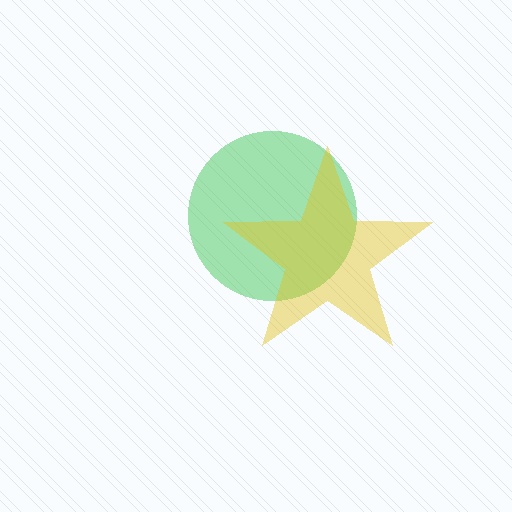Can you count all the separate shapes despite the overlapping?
Yes, there are 2 separate shapes.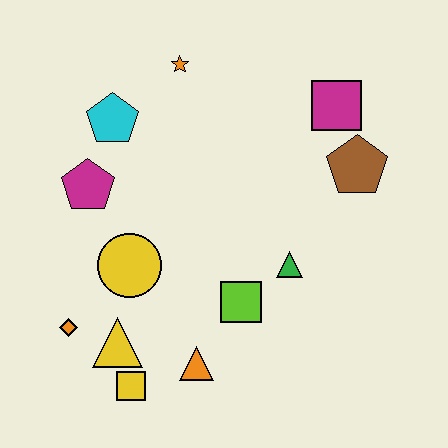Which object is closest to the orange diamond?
The yellow triangle is closest to the orange diamond.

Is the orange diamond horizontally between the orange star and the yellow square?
No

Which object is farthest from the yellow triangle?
The magenta square is farthest from the yellow triangle.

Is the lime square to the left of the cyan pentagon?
No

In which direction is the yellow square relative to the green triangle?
The yellow square is to the left of the green triangle.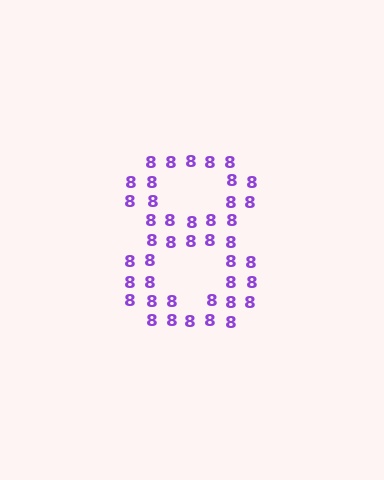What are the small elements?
The small elements are digit 8's.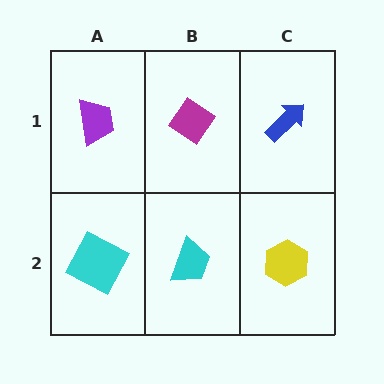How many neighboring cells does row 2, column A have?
2.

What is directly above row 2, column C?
A blue arrow.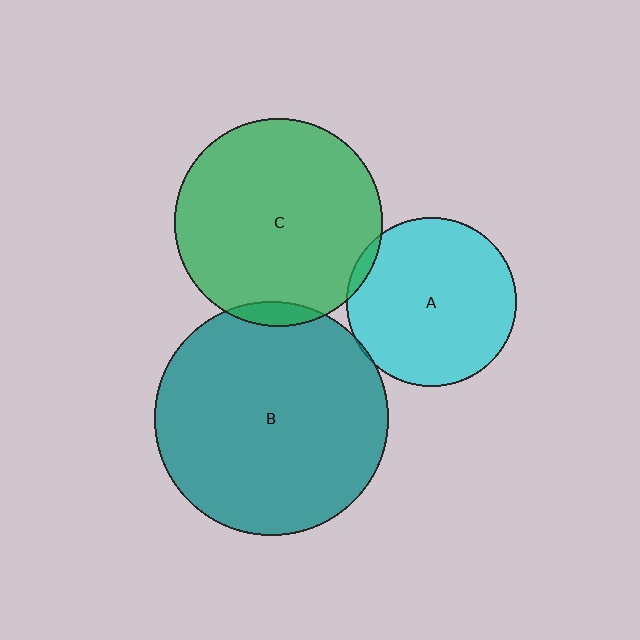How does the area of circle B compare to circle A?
Approximately 1.9 times.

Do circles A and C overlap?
Yes.